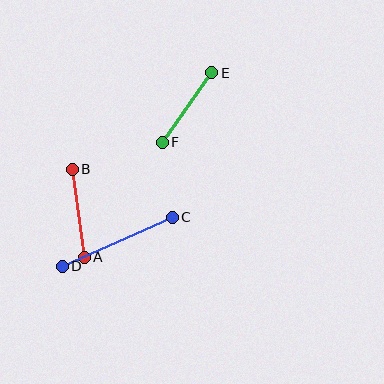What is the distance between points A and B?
The distance is approximately 89 pixels.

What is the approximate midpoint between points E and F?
The midpoint is at approximately (187, 108) pixels.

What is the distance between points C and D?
The distance is approximately 120 pixels.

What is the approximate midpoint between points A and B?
The midpoint is at approximately (78, 213) pixels.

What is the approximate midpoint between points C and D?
The midpoint is at approximately (117, 242) pixels.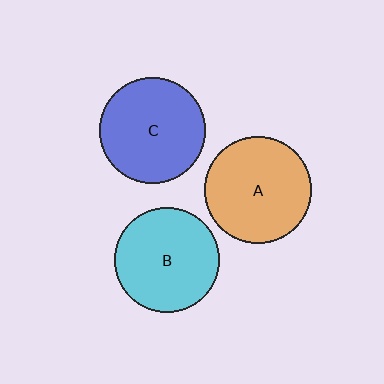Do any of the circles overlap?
No, none of the circles overlap.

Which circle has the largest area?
Circle A (orange).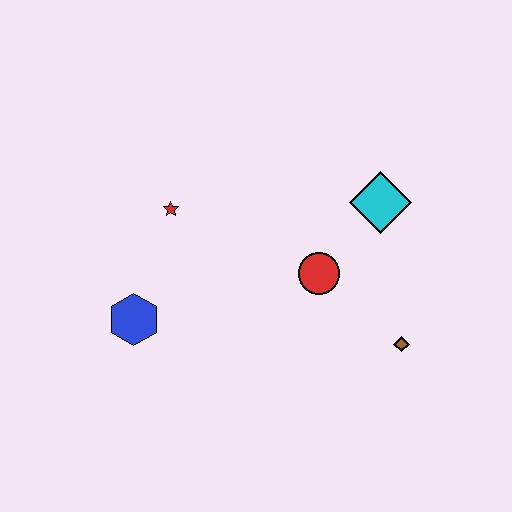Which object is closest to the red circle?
The cyan diamond is closest to the red circle.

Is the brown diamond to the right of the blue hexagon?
Yes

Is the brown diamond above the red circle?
No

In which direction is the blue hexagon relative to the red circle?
The blue hexagon is to the left of the red circle.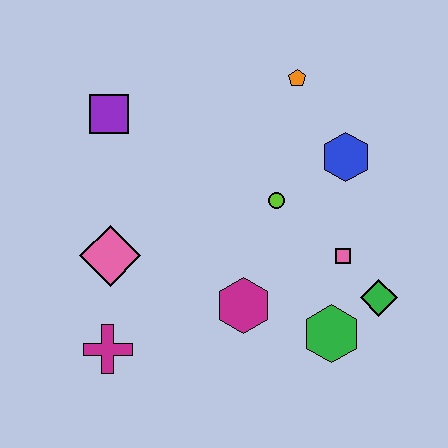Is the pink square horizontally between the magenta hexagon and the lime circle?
No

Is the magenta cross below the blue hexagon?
Yes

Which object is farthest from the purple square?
The green diamond is farthest from the purple square.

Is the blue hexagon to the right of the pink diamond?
Yes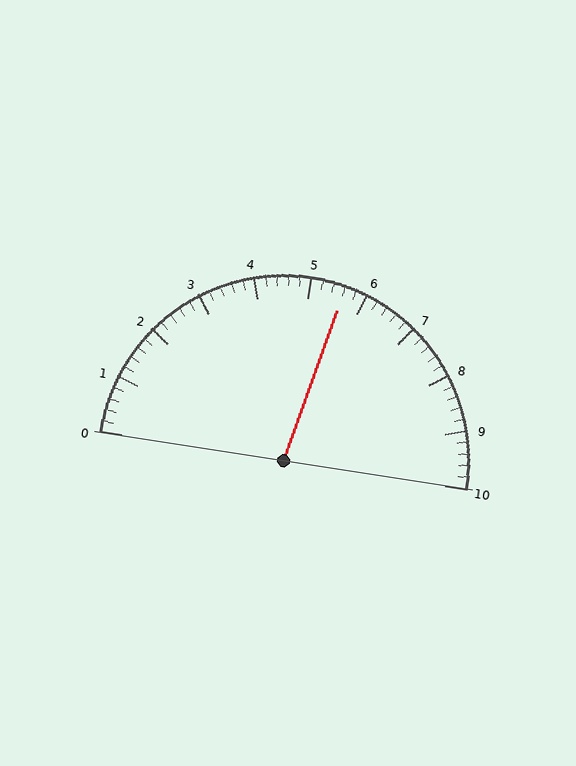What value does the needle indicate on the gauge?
The needle indicates approximately 5.6.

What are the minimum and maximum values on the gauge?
The gauge ranges from 0 to 10.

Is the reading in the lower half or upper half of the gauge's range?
The reading is in the upper half of the range (0 to 10).